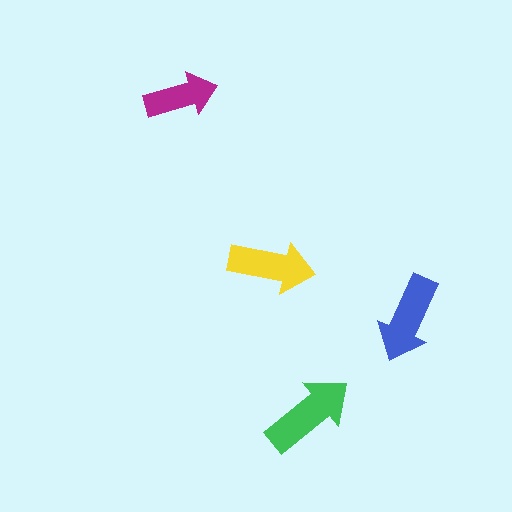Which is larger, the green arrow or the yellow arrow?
The green one.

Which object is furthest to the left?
The magenta arrow is leftmost.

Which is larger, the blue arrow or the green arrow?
The green one.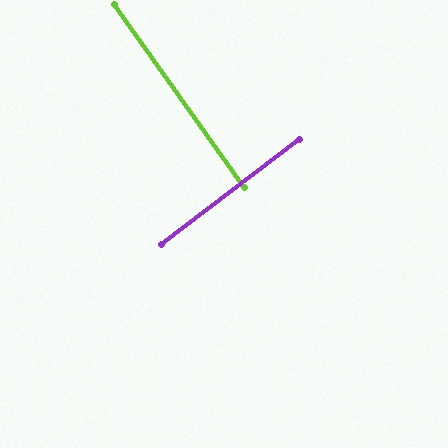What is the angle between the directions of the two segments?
Approximately 88 degrees.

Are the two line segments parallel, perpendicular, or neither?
Perpendicular — they meet at approximately 88°.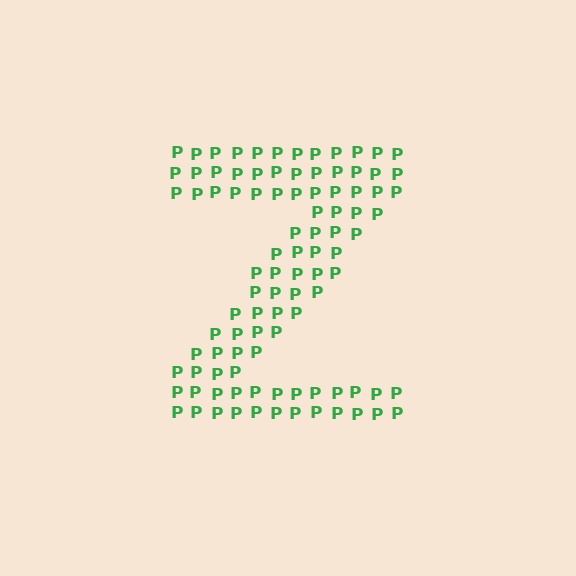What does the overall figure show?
The overall figure shows the letter Z.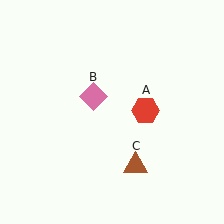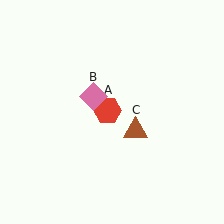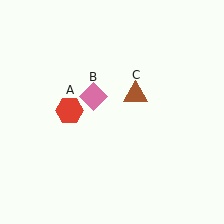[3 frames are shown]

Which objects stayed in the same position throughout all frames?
Pink diamond (object B) remained stationary.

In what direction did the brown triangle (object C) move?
The brown triangle (object C) moved up.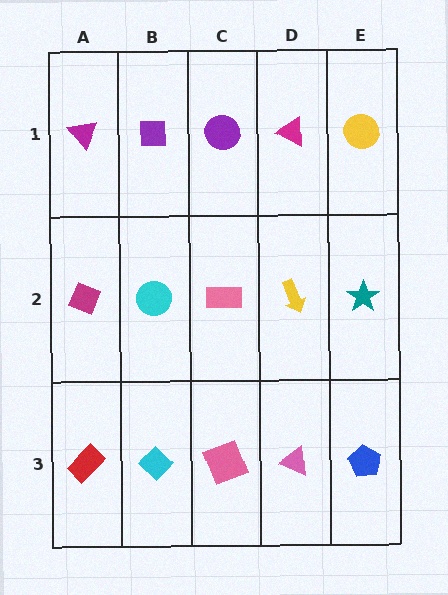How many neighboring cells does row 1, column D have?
3.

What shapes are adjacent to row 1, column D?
A yellow arrow (row 2, column D), a purple circle (row 1, column C), a yellow circle (row 1, column E).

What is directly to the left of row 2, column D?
A pink rectangle.